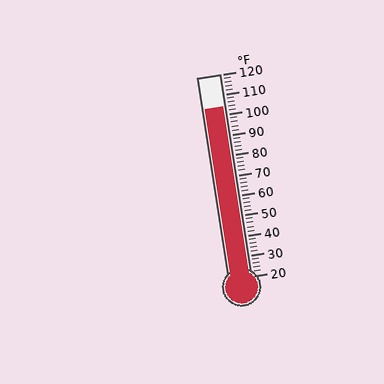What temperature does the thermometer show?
The thermometer shows approximately 104°F.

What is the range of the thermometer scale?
The thermometer scale ranges from 20°F to 120°F.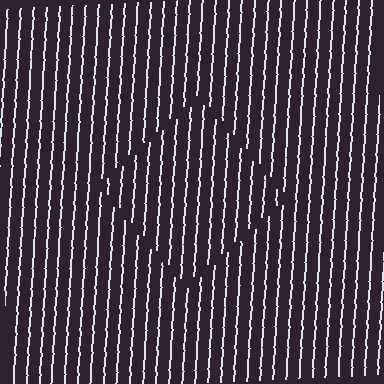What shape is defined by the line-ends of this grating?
An illusory square. The interior of the shape contains the same grating, shifted by half a period — the contour is defined by the phase discontinuity where line-ends from the inner and outer gratings abut.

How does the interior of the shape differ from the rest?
The interior of the shape contains the same grating, shifted by half a period — the contour is defined by the phase discontinuity where line-ends from the inner and outer gratings abut.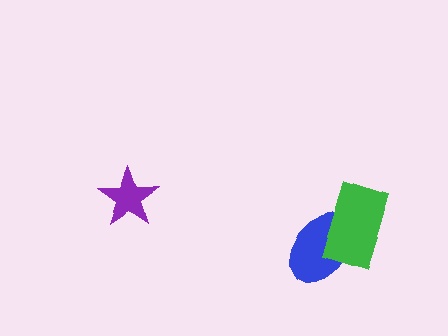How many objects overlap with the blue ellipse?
1 object overlaps with the blue ellipse.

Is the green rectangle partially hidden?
No, no other shape covers it.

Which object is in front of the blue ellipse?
The green rectangle is in front of the blue ellipse.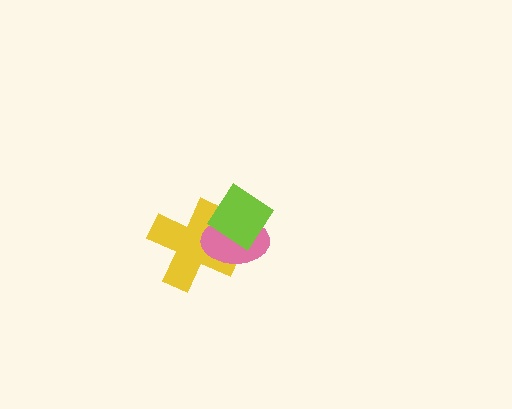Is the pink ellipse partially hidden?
Yes, it is partially covered by another shape.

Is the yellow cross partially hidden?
Yes, it is partially covered by another shape.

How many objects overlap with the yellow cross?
2 objects overlap with the yellow cross.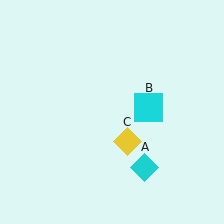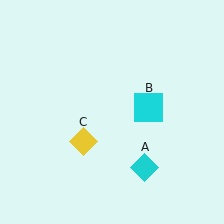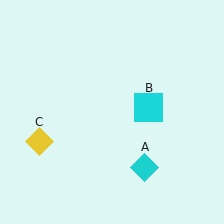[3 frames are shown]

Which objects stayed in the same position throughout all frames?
Cyan diamond (object A) and cyan square (object B) remained stationary.